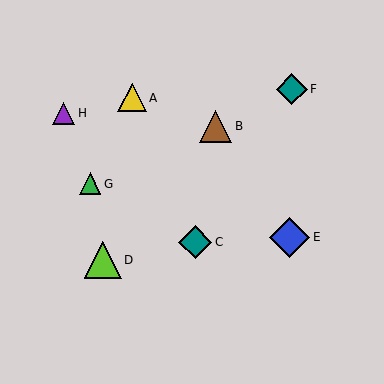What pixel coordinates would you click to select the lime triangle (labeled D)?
Click at (103, 260) to select the lime triangle D.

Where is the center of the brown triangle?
The center of the brown triangle is at (216, 126).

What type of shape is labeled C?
Shape C is a teal diamond.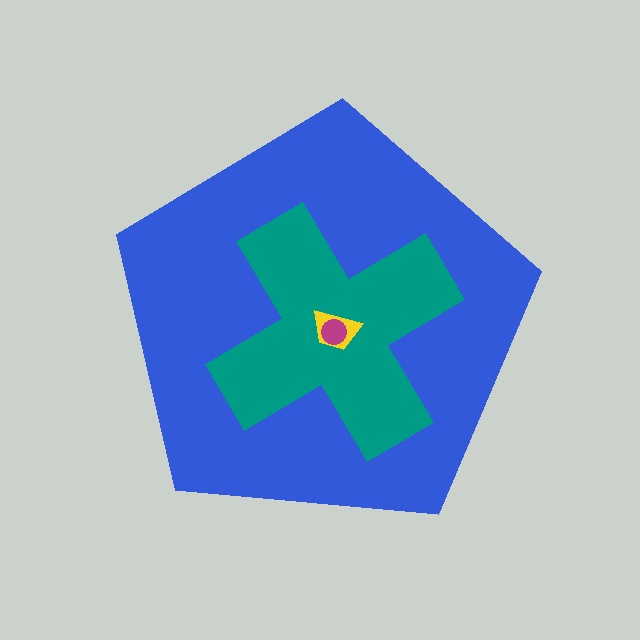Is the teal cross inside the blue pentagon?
Yes.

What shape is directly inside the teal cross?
The yellow trapezoid.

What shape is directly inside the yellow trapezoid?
The magenta circle.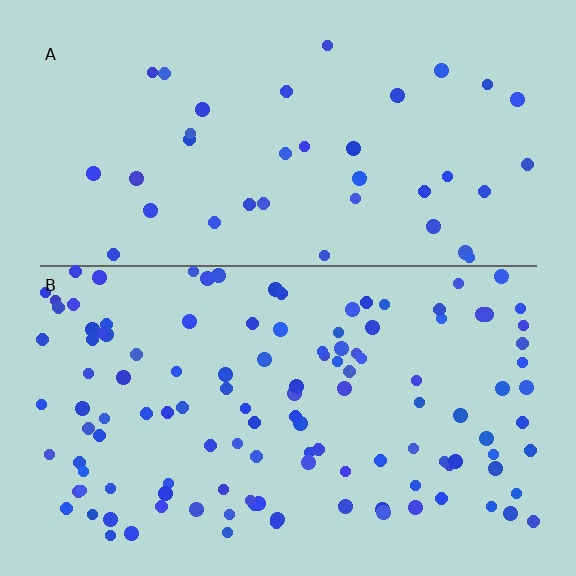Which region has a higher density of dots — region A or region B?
B (the bottom).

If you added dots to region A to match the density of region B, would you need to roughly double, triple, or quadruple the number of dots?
Approximately triple.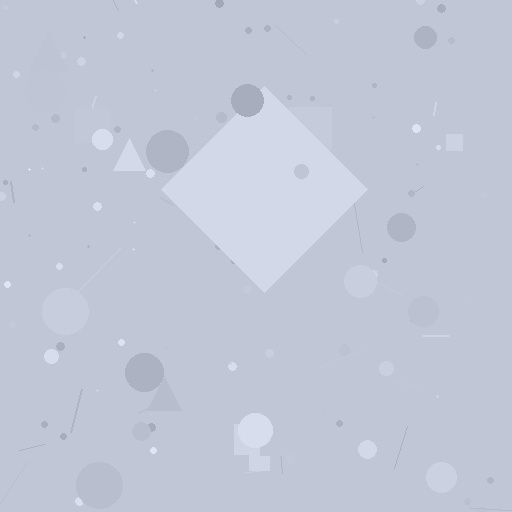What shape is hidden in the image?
A diamond is hidden in the image.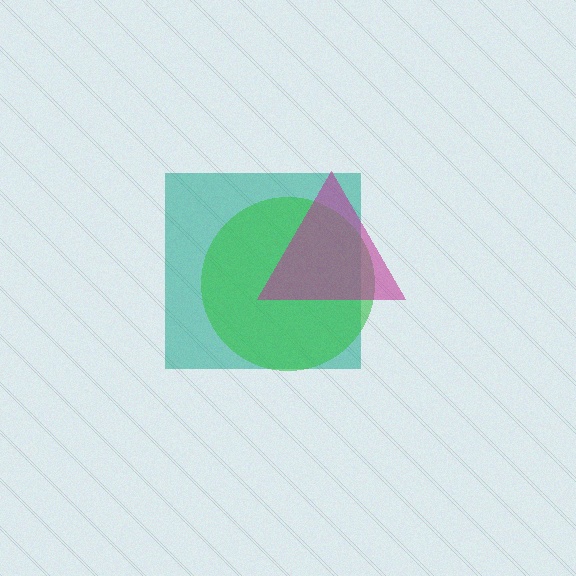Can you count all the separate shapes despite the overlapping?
Yes, there are 3 separate shapes.